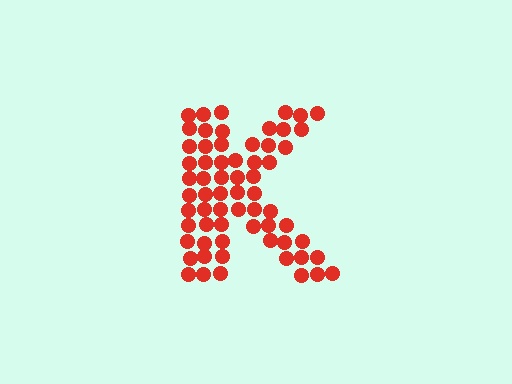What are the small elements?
The small elements are circles.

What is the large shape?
The large shape is the letter K.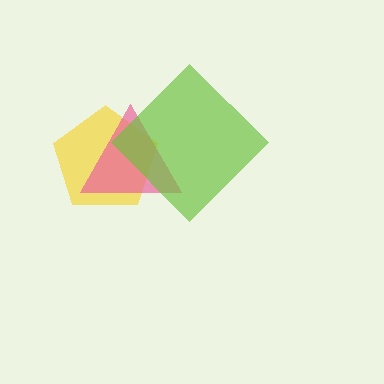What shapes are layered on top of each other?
The layered shapes are: a yellow pentagon, a pink triangle, a lime diamond.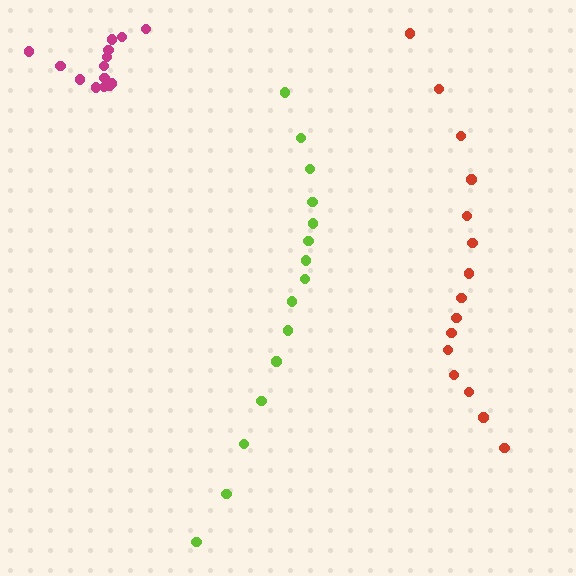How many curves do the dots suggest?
There are 3 distinct paths.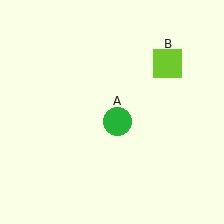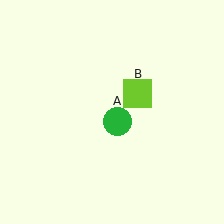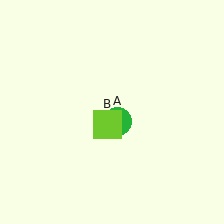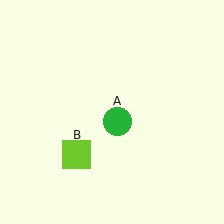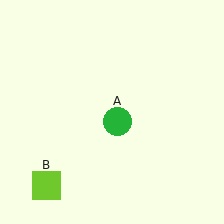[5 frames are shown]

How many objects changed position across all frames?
1 object changed position: lime square (object B).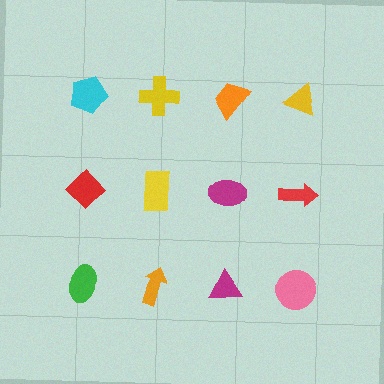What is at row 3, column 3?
A magenta triangle.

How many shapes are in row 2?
4 shapes.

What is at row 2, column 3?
A magenta ellipse.